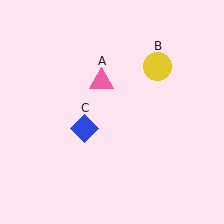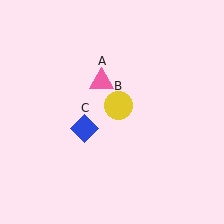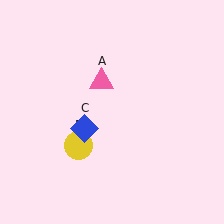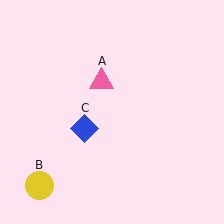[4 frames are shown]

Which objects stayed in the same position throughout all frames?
Pink triangle (object A) and blue diamond (object C) remained stationary.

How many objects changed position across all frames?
1 object changed position: yellow circle (object B).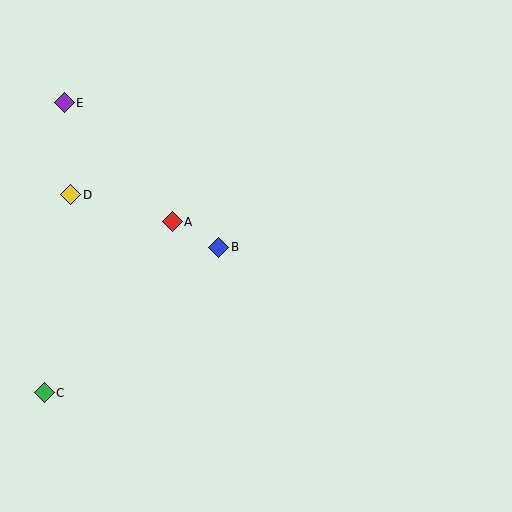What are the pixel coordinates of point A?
Point A is at (172, 222).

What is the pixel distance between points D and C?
The distance between D and C is 200 pixels.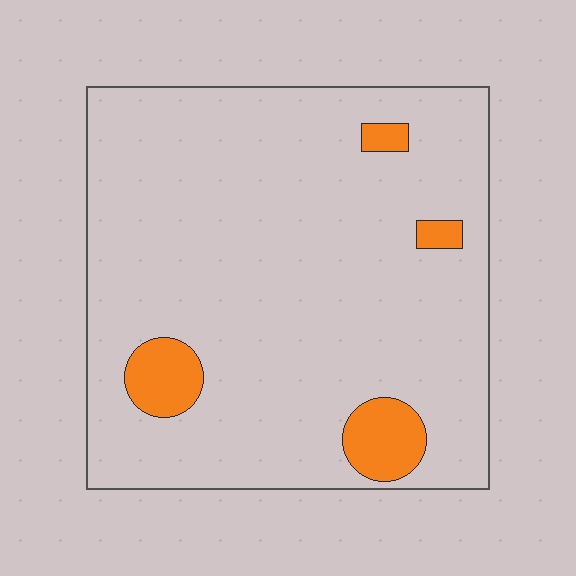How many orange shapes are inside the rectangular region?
4.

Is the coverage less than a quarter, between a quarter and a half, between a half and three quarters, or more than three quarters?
Less than a quarter.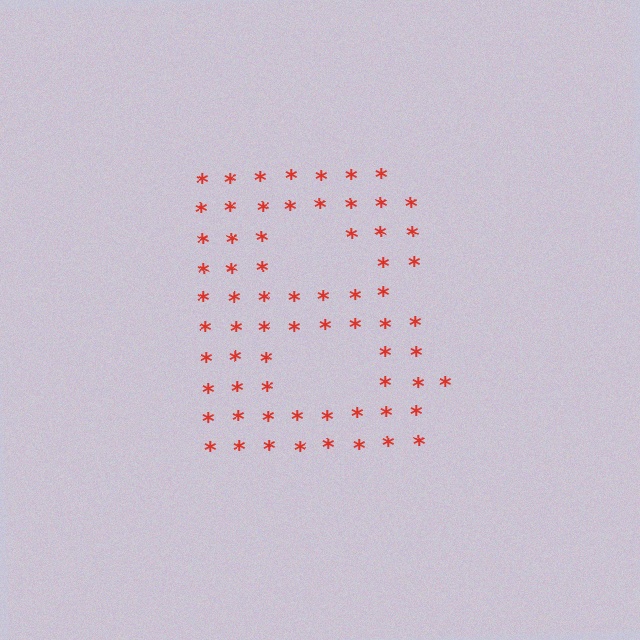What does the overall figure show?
The overall figure shows the letter B.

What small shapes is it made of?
It is made of small asterisks.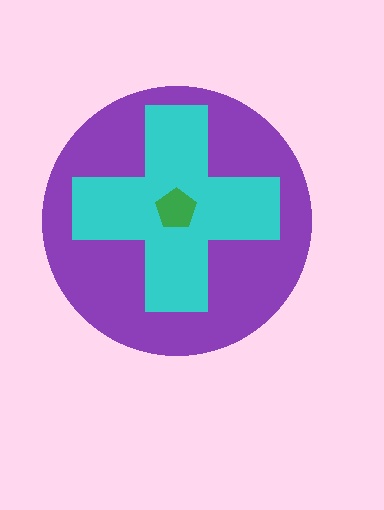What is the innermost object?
The green pentagon.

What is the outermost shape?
The purple circle.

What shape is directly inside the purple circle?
The cyan cross.